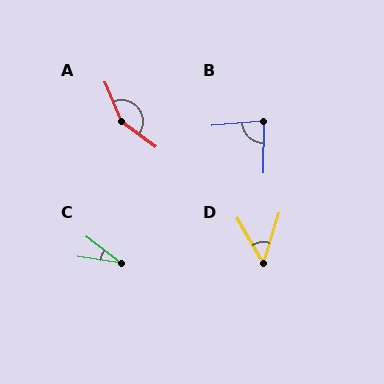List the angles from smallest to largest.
C (29°), D (48°), B (85°), A (150°).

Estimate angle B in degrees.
Approximately 85 degrees.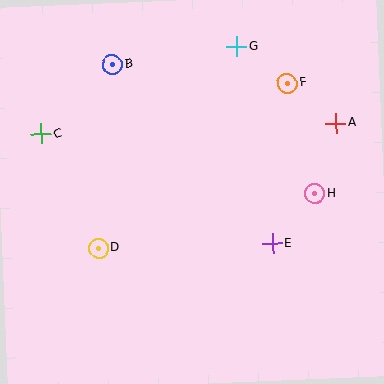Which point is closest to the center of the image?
Point E at (273, 243) is closest to the center.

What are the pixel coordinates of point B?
Point B is at (112, 65).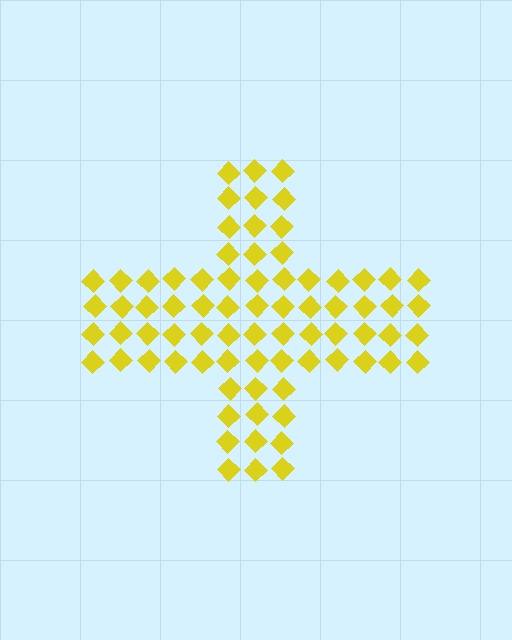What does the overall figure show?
The overall figure shows a cross.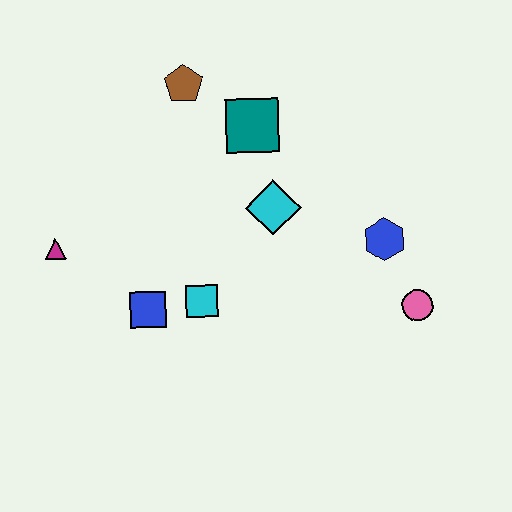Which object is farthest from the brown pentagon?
The pink circle is farthest from the brown pentagon.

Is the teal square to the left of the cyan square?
No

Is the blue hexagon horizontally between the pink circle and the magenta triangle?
Yes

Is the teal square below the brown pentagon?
Yes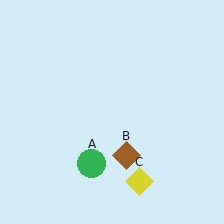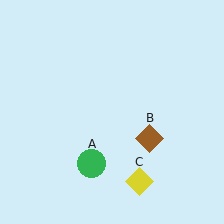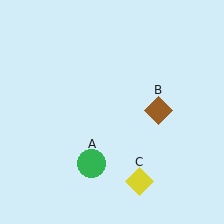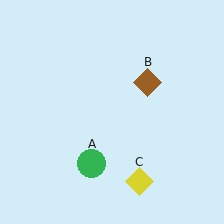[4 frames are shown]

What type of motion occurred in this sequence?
The brown diamond (object B) rotated counterclockwise around the center of the scene.